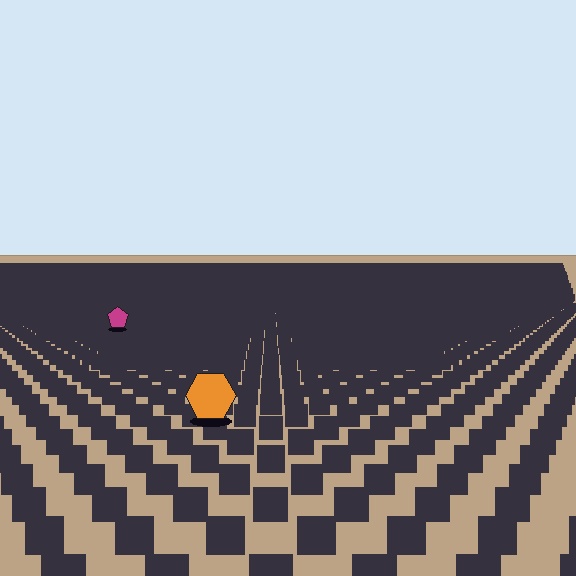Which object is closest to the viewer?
The orange hexagon is closest. The texture marks near it are larger and more spread out.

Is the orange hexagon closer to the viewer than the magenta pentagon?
Yes. The orange hexagon is closer — you can tell from the texture gradient: the ground texture is coarser near it.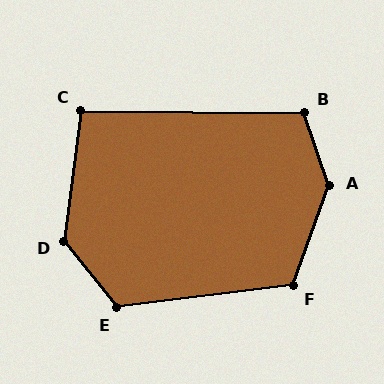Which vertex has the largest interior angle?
A, at approximately 141 degrees.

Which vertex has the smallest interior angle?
C, at approximately 97 degrees.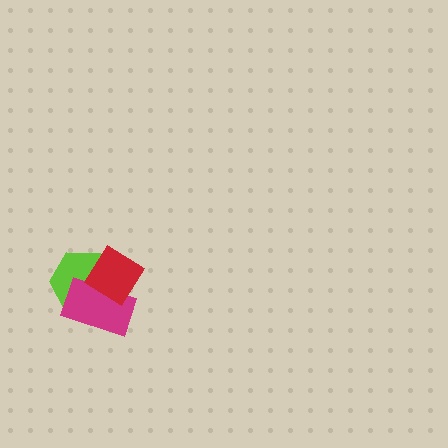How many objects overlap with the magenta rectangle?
2 objects overlap with the magenta rectangle.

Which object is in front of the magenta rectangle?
The red diamond is in front of the magenta rectangle.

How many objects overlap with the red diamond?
2 objects overlap with the red diamond.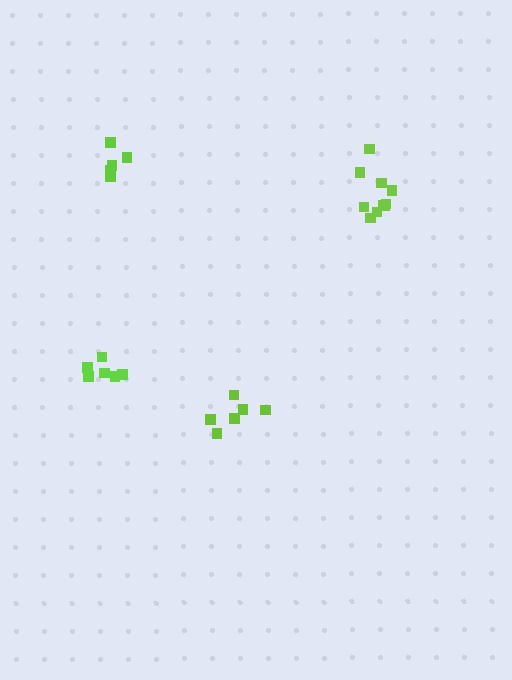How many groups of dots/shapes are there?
There are 4 groups.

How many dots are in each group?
Group 1: 6 dots, Group 2: 6 dots, Group 3: 5 dots, Group 4: 10 dots (27 total).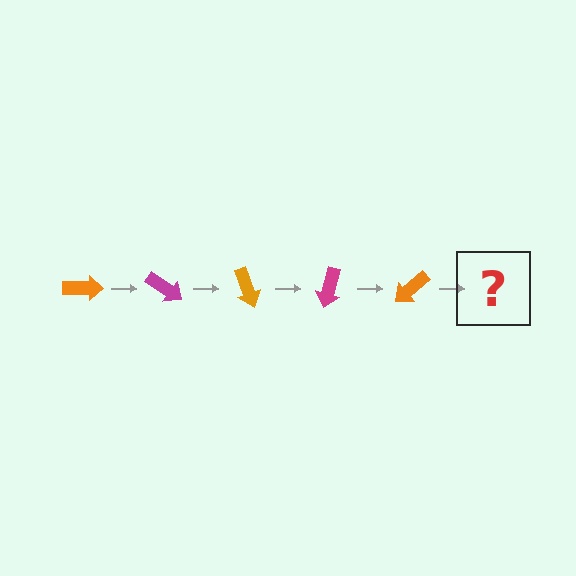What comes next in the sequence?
The next element should be a magenta arrow, rotated 175 degrees from the start.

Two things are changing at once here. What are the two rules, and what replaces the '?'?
The two rules are that it rotates 35 degrees each step and the color cycles through orange and magenta. The '?' should be a magenta arrow, rotated 175 degrees from the start.